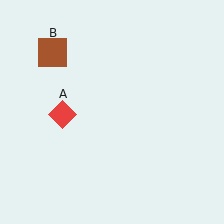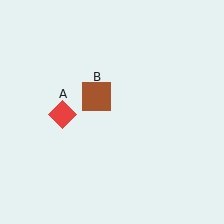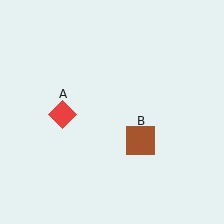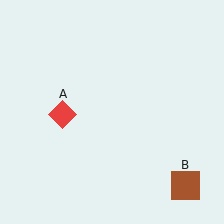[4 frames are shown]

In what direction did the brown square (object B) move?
The brown square (object B) moved down and to the right.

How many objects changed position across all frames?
1 object changed position: brown square (object B).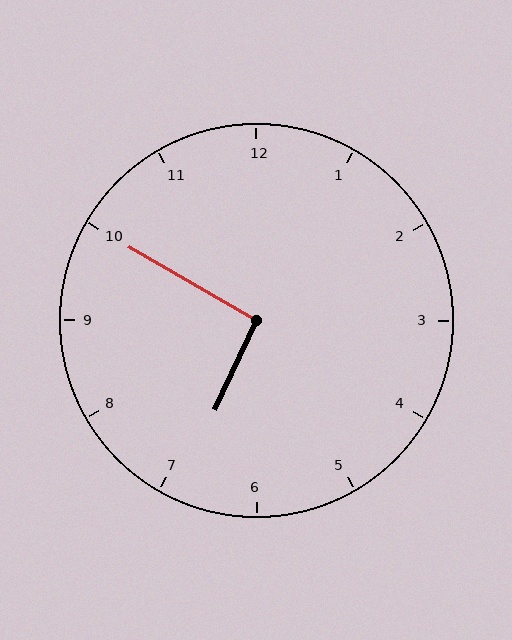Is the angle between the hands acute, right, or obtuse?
It is right.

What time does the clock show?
6:50.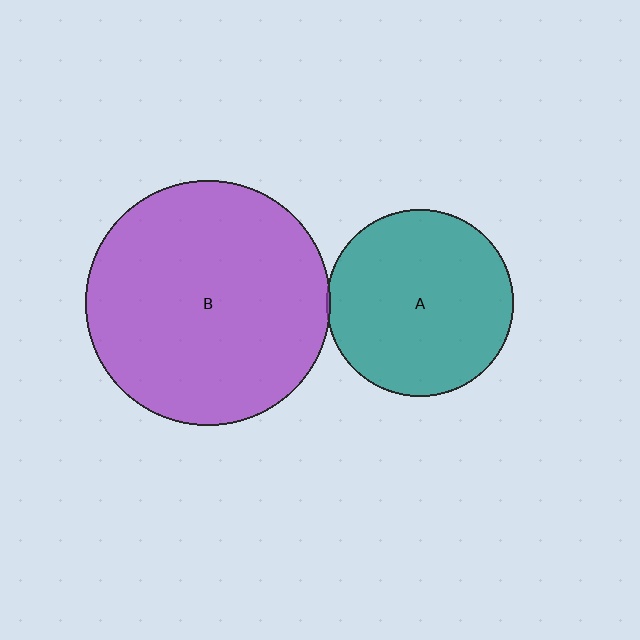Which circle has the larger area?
Circle B (purple).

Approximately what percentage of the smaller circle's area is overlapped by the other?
Approximately 5%.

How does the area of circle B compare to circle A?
Approximately 1.7 times.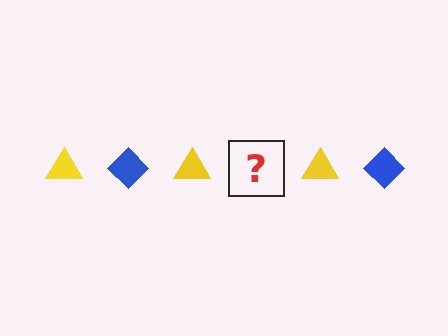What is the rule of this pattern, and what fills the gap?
The rule is that the pattern alternates between yellow triangle and blue diamond. The gap should be filled with a blue diamond.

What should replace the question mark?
The question mark should be replaced with a blue diamond.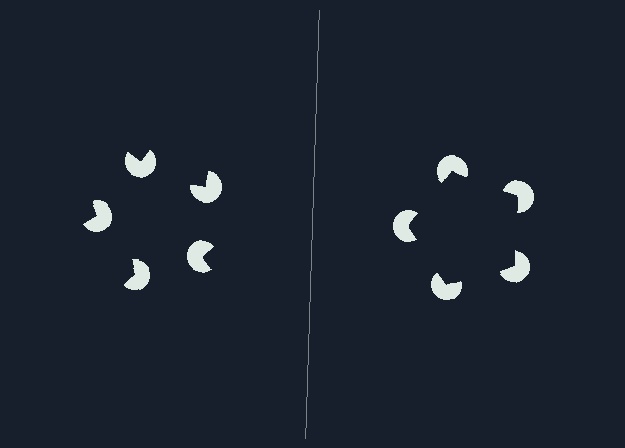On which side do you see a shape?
An illusory pentagon appears on the right side. On the left side the wedge cuts are rotated, so no coherent shape forms.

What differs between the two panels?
The pac-man discs are positioned identically on both sides; only the wedge orientations differ. On the right they align to a pentagon; on the left they are misaligned.